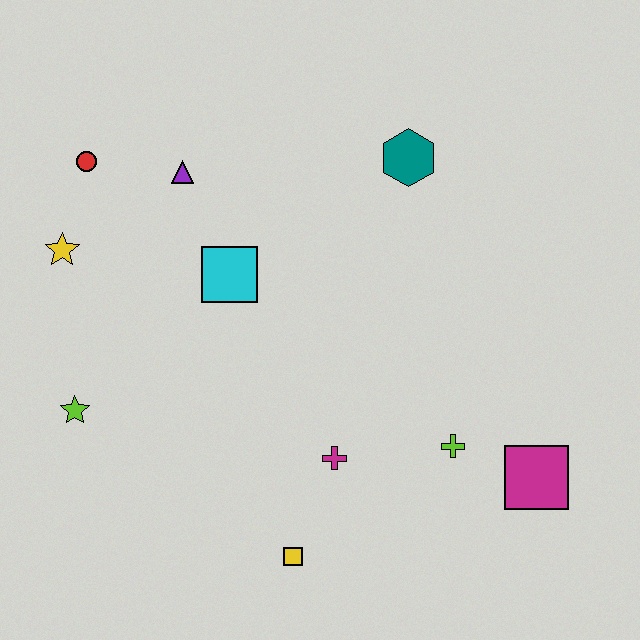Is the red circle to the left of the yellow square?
Yes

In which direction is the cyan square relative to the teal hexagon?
The cyan square is to the left of the teal hexagon.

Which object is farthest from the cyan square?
The magenta square is farthest from the cyan square.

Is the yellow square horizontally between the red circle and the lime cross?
Yes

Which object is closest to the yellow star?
The red circle is closest to the yellow star.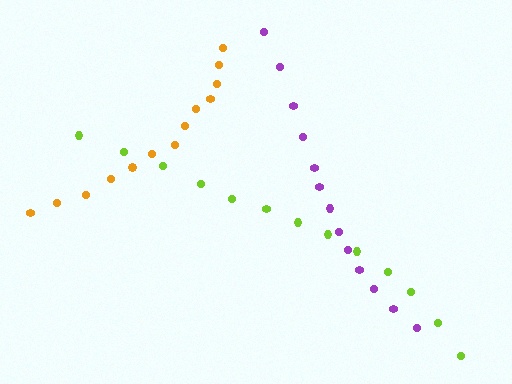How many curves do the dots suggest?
There are 3 distinct paths.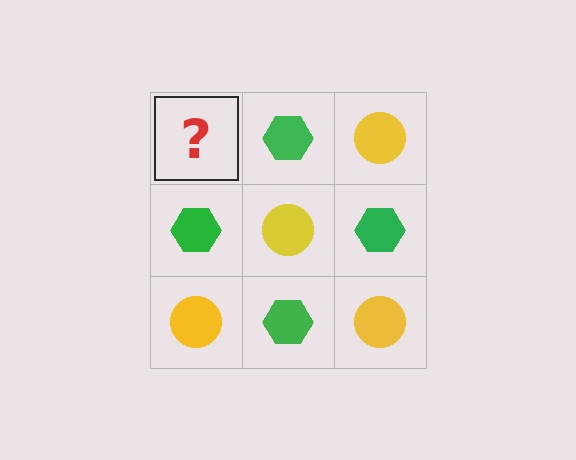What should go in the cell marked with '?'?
The missing cell should contain a yellow circle.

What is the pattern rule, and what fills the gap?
The rule is that it alternates yellow circle and green hexagon in a checkerboard pattern. The gap should be filled with a yellow circle.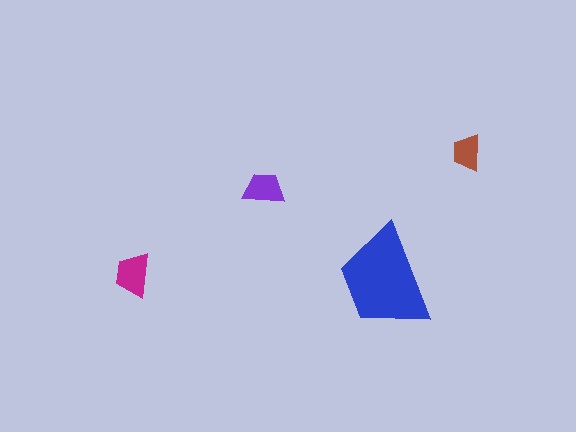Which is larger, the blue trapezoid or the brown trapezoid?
The blue one.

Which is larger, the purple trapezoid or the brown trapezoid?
The purple one.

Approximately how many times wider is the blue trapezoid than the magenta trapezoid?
About 2.5 times wider.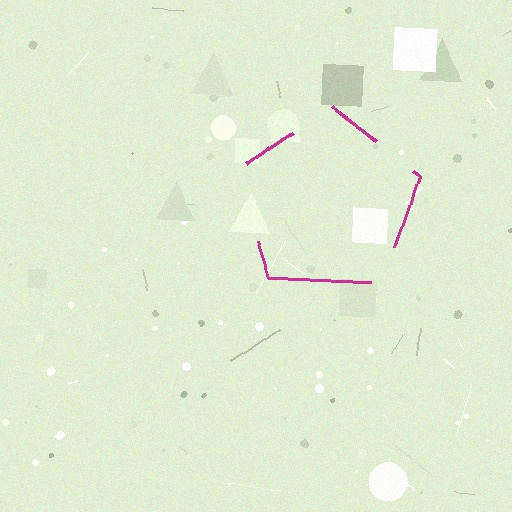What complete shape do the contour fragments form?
The contour fragments form a pentagon.